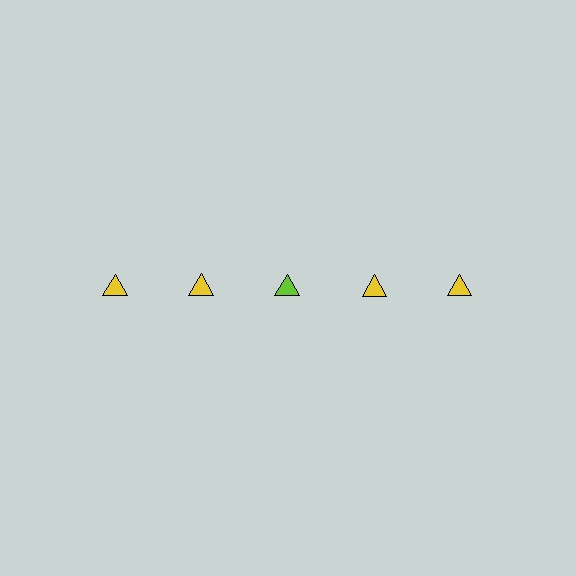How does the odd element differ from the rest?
It has a different color: lime instead of yellow.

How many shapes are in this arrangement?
There are 5 shapes arranged in a grid pattern.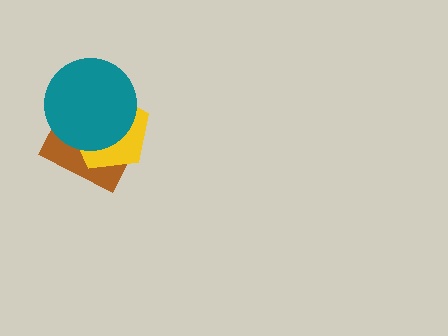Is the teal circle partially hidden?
No, no other shape covers it.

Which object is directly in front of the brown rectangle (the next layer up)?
The yellow pentagon is directly in front of the brown rectangle.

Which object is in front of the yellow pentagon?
The teal circle is in front of the yellow pentagon.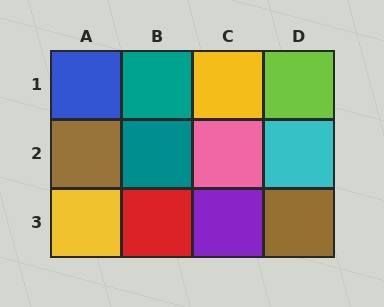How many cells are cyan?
1 cell is cyan.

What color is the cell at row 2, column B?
Teal.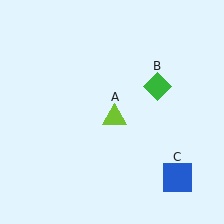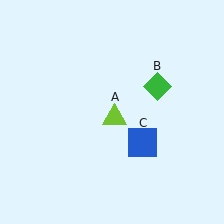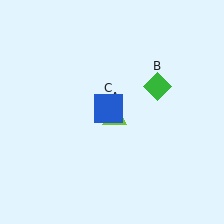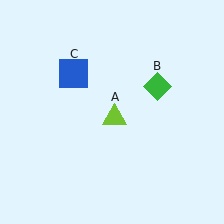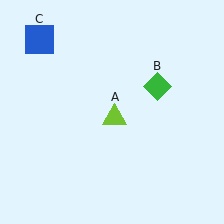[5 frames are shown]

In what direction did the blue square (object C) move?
The blue square (object C) moved up and to the left.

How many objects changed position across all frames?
1 object changed position: blue square (object C).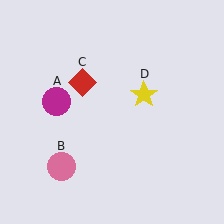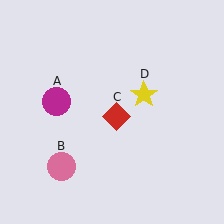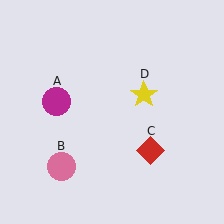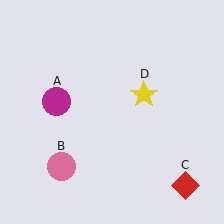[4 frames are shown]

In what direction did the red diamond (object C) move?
The red diamond (object C) moved down and to the right.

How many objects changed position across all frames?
1 object changed position: red diamond (object C).